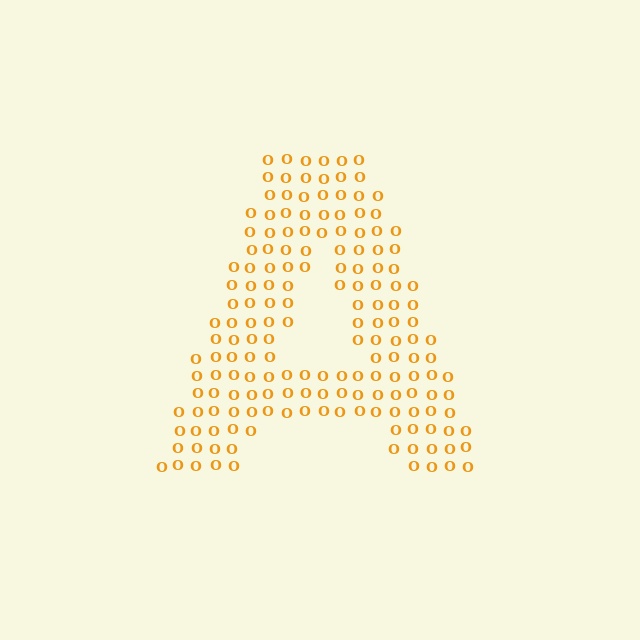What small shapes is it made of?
It is made of small letter O's.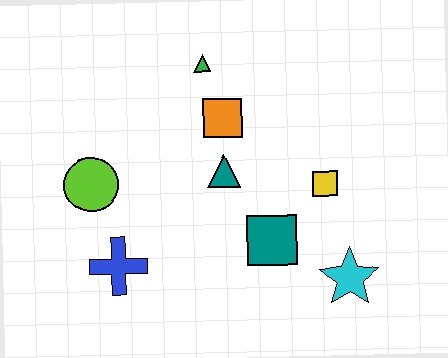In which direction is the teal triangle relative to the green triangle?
The teal triangle is below the green triangle.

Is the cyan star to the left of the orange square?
No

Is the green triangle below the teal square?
No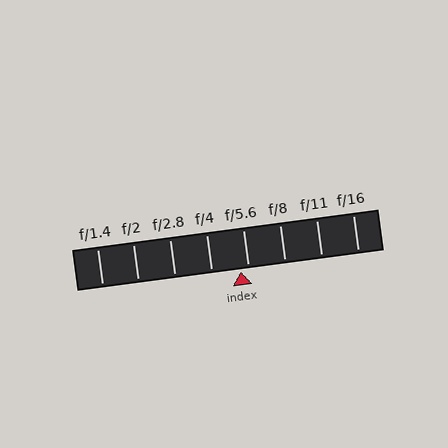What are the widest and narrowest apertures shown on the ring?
The widest aperture shown is f/1.4 and the narrowest is f/16.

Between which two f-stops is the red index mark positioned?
The index mark is between f/4 and f/5.6.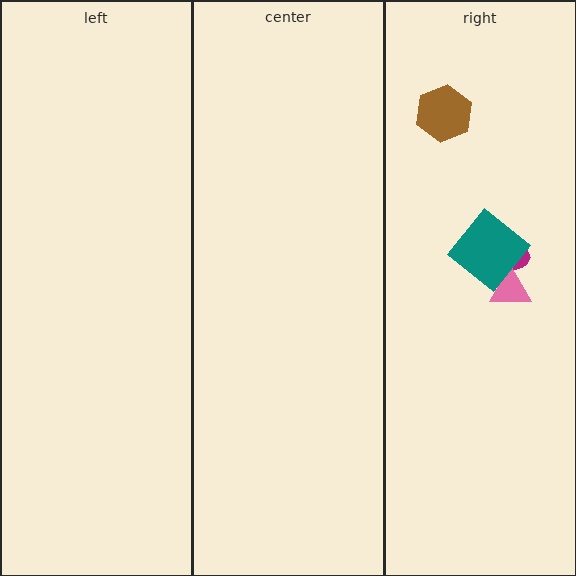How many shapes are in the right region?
4.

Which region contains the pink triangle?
The right region.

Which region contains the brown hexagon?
The right region.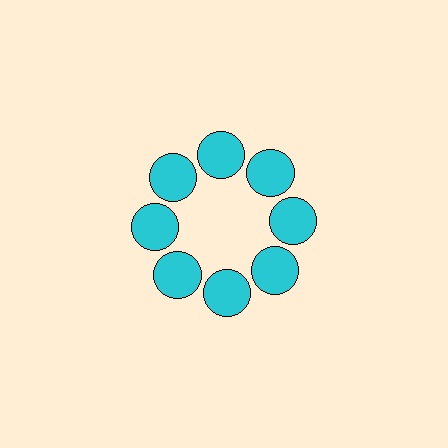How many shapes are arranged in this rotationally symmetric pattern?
There are 8 shapes, arranged in 8 groups of 1.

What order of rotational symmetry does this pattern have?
This pattern has 8-fold rotational symmetry.